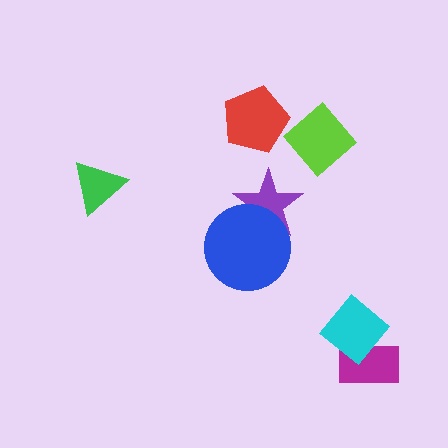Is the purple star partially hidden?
Yes, it is partially covered by another shape.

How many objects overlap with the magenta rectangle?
1 object overlaps with the magenta rectangle.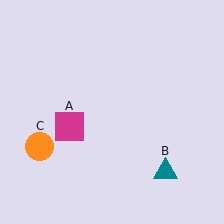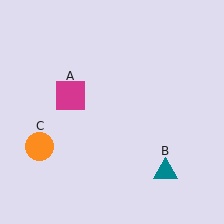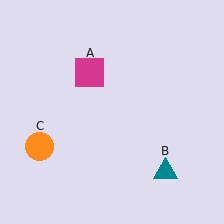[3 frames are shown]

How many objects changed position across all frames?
1 object changed position: magenta square (object A).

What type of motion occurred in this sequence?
The magenta square (object A) rotated clockwise around the center of the scene.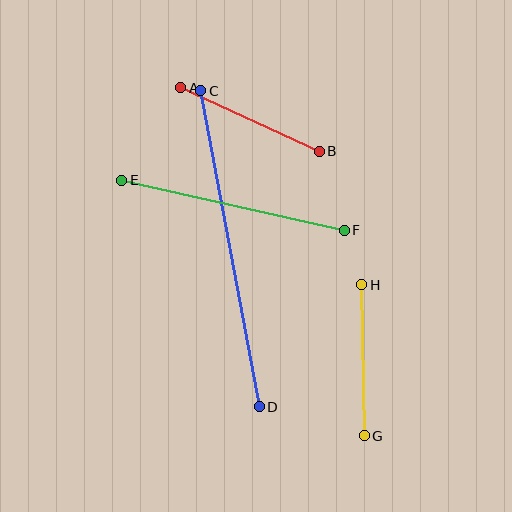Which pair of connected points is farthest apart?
Points C and D are farthest apart.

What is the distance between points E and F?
The distance is approximately 228 pixels.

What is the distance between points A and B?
The distance is approximately 152 pixels.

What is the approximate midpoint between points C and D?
The midpoint is at approximately (230, 249) pixels.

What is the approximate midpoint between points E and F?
The midpoint is at approximately (233, 205) pixels.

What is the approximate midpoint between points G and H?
The midpoint is at approximately (363, 360) pixels.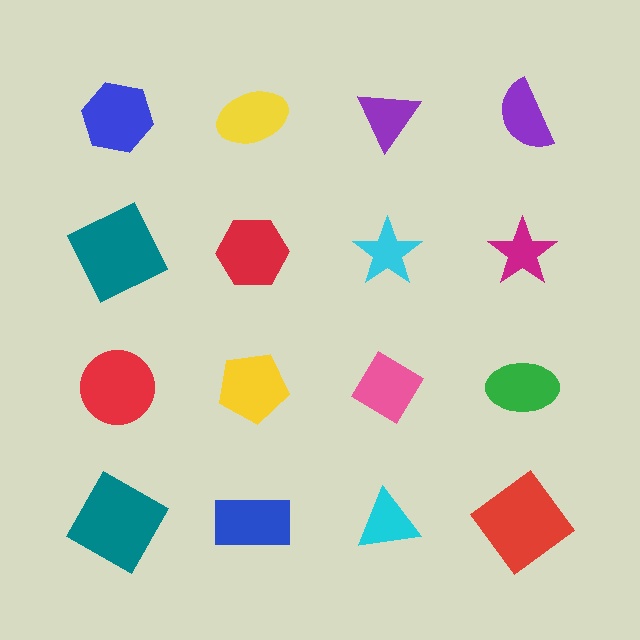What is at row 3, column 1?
A red circle.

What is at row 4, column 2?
A blue rectangle.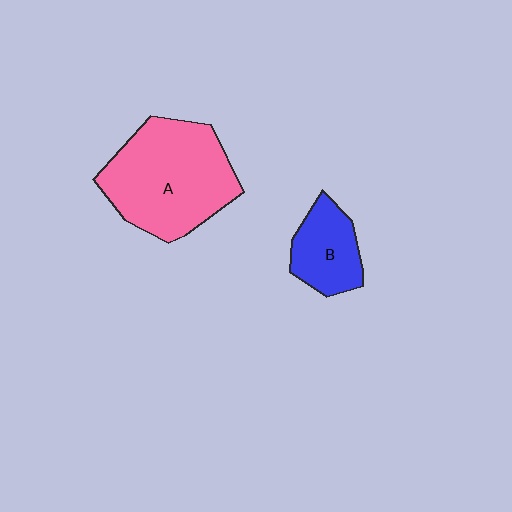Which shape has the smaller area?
Shape B (blue).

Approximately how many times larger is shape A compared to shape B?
Approximately 2.3 times.